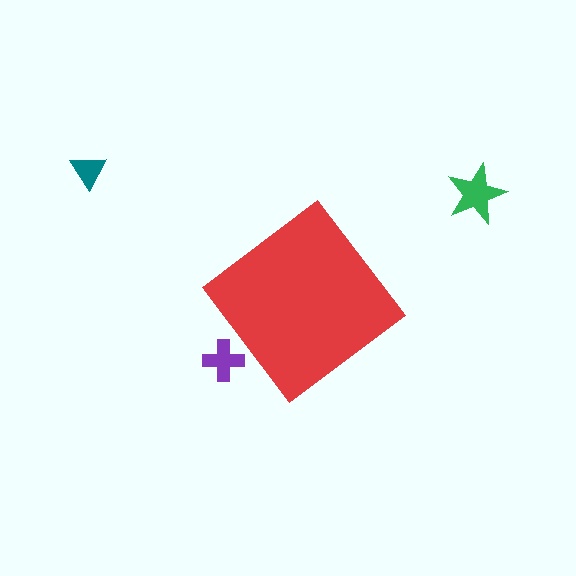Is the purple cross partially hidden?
Yes, the purple cross is partially hidden behind the red diamond.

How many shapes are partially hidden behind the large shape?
1 shape is partially hidden.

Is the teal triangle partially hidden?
No, the teal triangle is fully visible.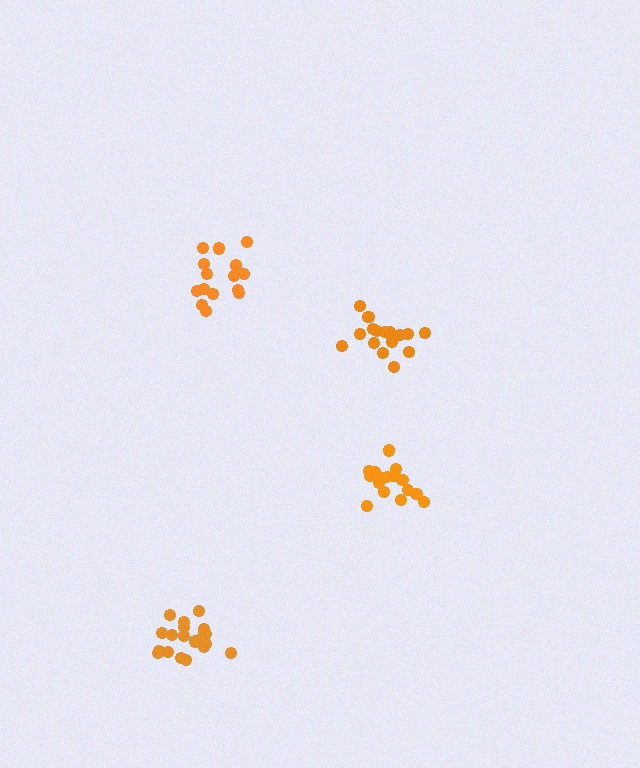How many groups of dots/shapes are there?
There are 4 groups.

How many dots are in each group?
Group 1: 16 dots, Group 2: 15 dots, Group 3: 21 dots, Group 4: 17 dots (69 total).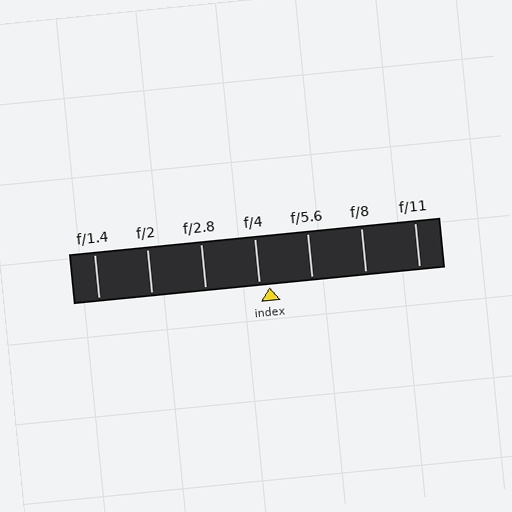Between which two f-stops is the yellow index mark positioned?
The index mark is between f/4 and f/5.6.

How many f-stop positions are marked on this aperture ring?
There are 7 f-stop positions marked.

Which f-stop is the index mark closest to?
The index mark is closest to f/4.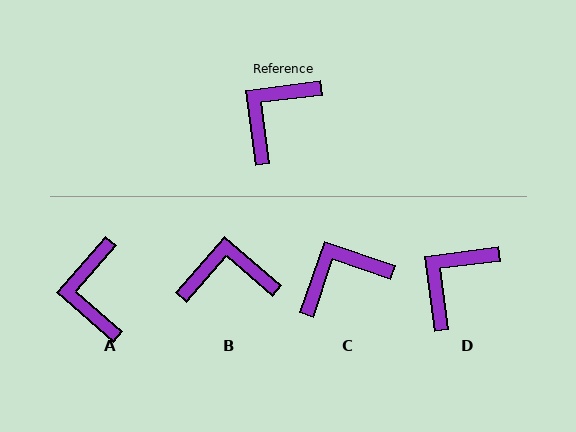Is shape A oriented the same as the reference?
No, it is off by about 42 degrees.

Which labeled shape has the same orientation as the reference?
D.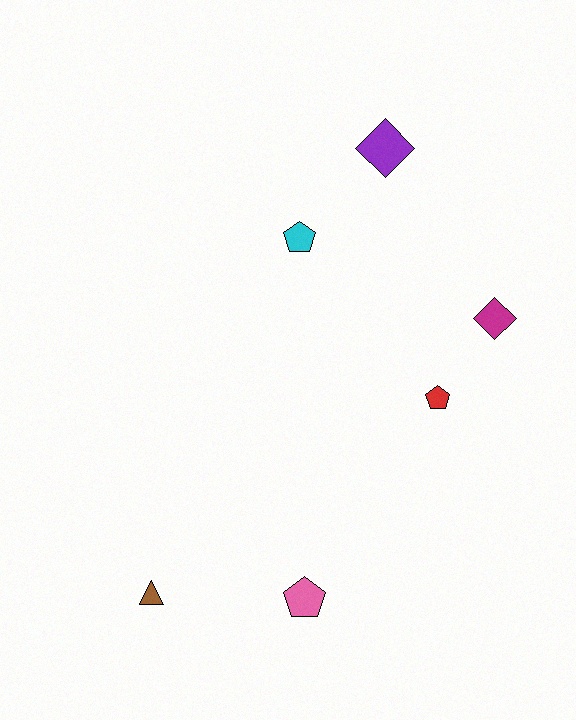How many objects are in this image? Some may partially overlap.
There are 6 objects.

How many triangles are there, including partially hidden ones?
There is 1 triangle.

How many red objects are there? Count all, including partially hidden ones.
There is 1 red object.